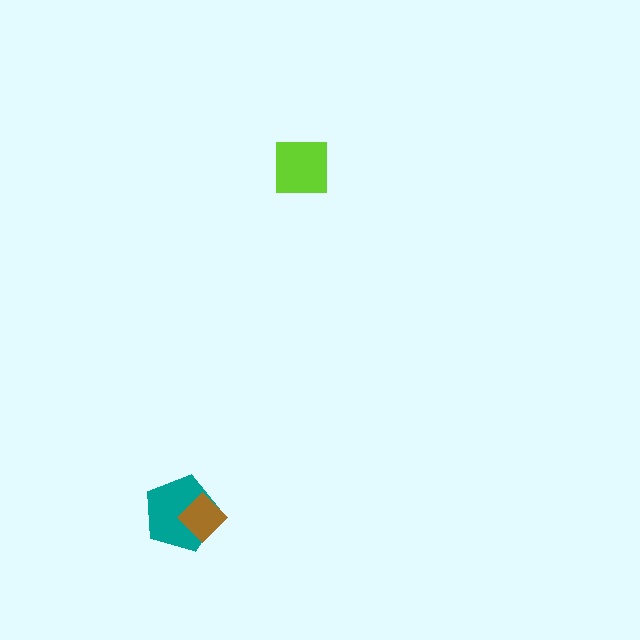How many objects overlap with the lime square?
0 objects overlap with the lime square.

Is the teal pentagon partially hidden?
Yes, it is partially covered by another shape.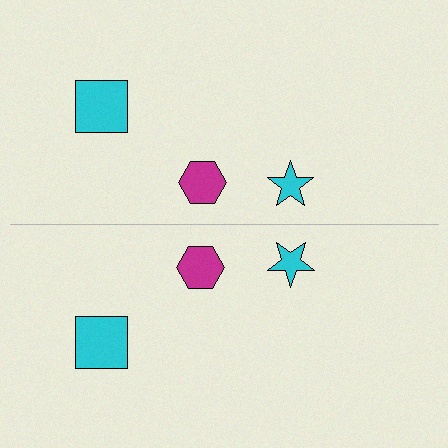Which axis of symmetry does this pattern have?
The pattern has a horizontal axis of symmetry running through the center of the image.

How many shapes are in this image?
There are 6 shapes in this image.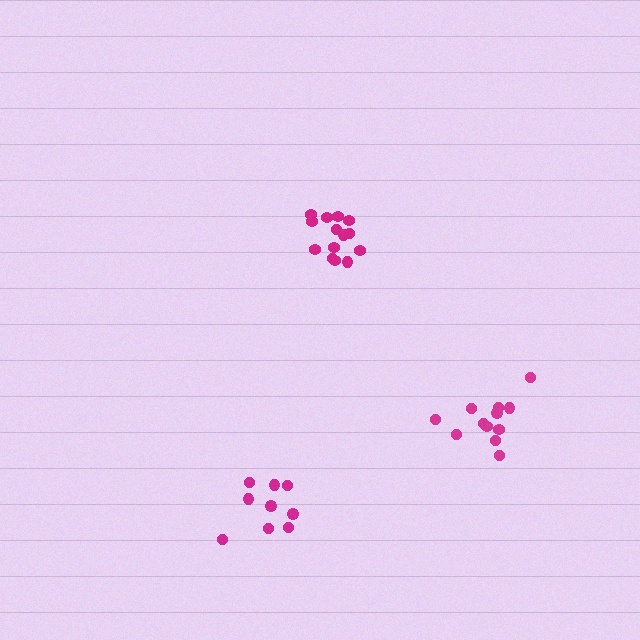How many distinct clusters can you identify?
There are 3 distinct clusters.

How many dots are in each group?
Group 1: 12 dots, Group 2: 9 dots, Group 3: 14 dots (35 total).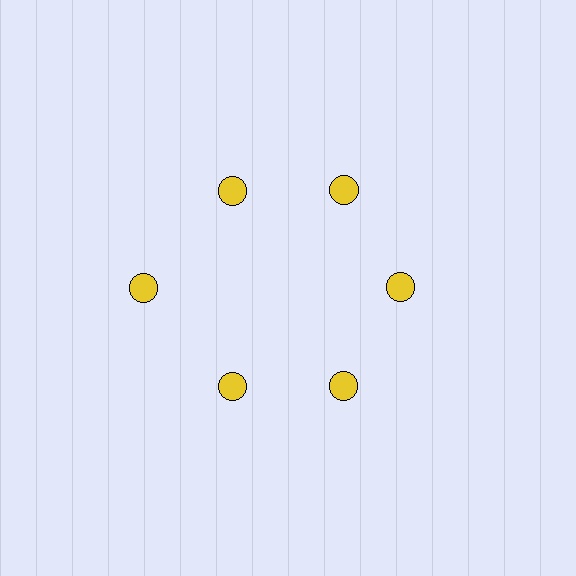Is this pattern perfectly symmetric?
No. The 6 yellow circles are arranged in a ring, but one element near the 9 o'clock position is pushed outward from the center, breaking the 6-fold rotational symmetry.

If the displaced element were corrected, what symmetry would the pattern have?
It would have 6-fold rotational symmetry — the pattern would map onto itself every 60 degrees.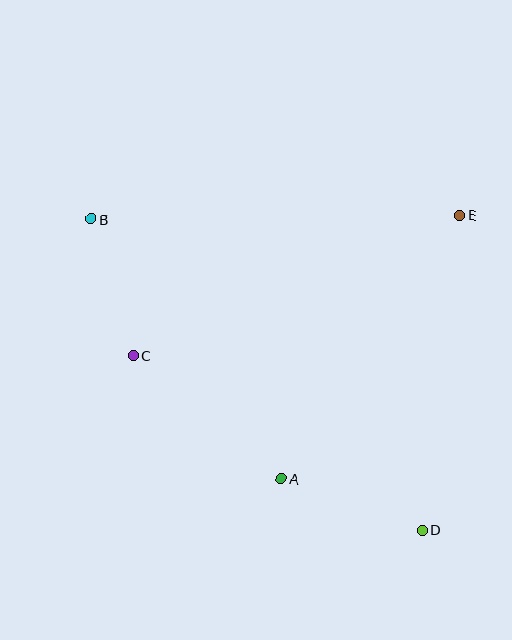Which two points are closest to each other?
Points B and C are closest to each other.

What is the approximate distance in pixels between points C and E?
The distance between C and E is approximately 355 pixels.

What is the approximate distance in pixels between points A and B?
The distance between A and B is approximately 321 pixels.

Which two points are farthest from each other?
Points B and D are farthest from each other.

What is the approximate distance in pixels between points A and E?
The distance between A and E is approximately 318 pixels.